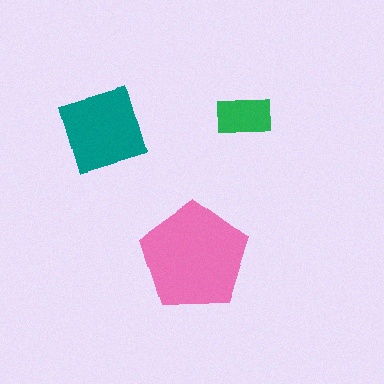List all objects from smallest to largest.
The green rectangle, the teal diamond, the pink pentagon.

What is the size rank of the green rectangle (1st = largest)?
3rd.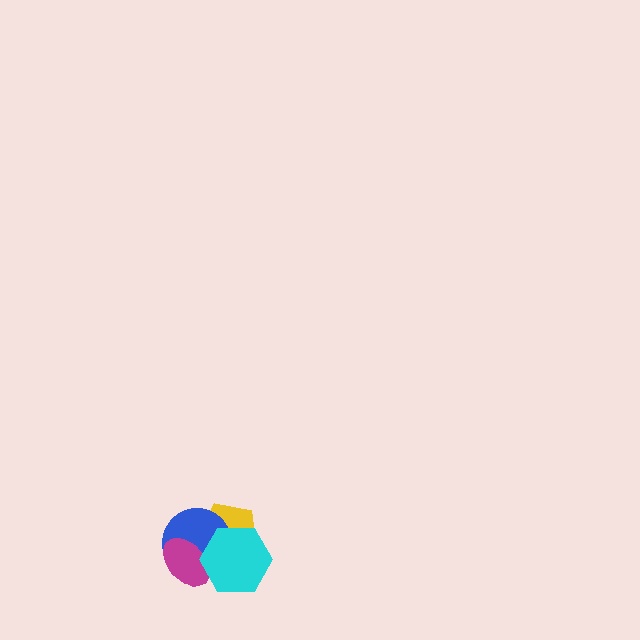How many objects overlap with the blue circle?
3 objects overlap with the blue circle.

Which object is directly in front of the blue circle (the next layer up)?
The magenta ellipse is directly in front of the blue circle.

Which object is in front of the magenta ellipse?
The cyan hexagon is in front of the magenta ellipse.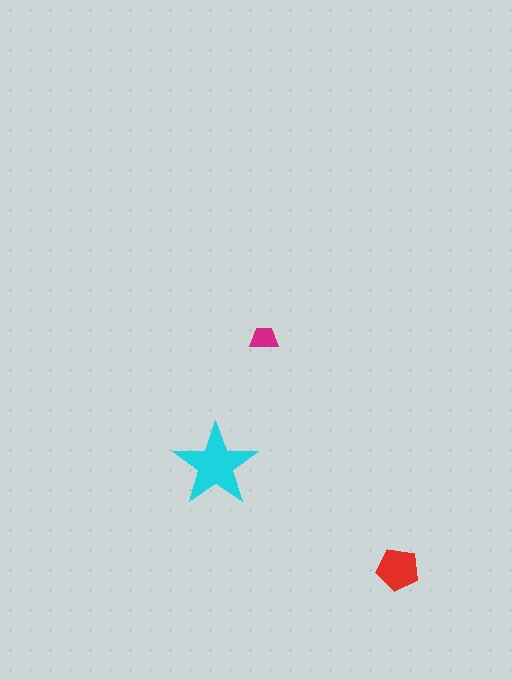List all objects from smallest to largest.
The magenta trapezoid, the red pentagon, the cyan star.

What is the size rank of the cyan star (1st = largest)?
1st.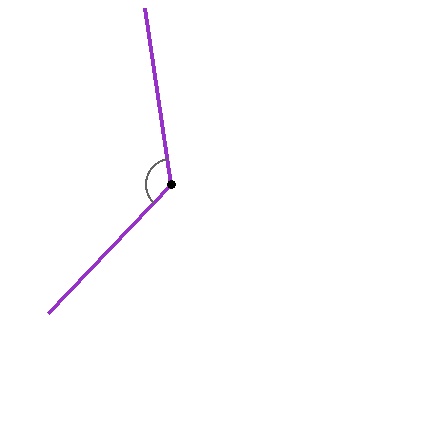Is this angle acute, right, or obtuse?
It is obtuse.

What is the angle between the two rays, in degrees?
Approximately 128 degrees.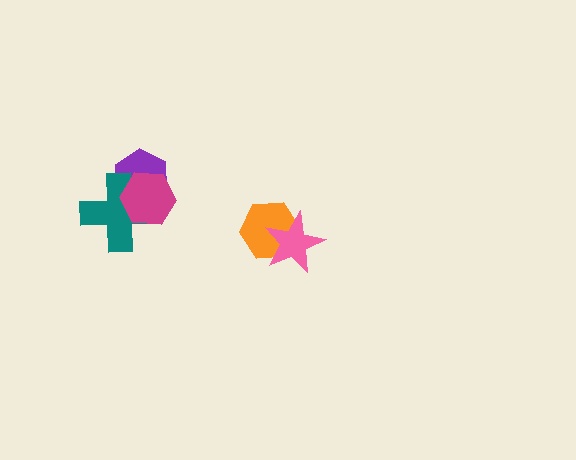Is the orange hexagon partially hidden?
Yes, it is partially covered by another shape.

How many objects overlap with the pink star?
1 object overlaps with the pink star.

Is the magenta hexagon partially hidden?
No, no other shape covers it.